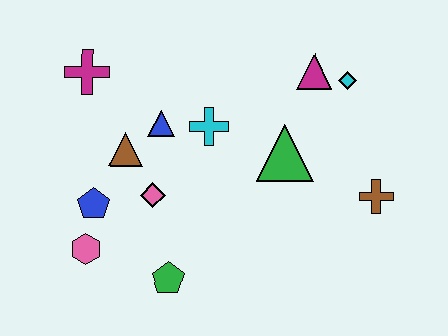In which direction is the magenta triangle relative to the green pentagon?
The magenta triangle is above the green pentagon.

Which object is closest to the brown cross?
The green triangle is closest to the brown cross.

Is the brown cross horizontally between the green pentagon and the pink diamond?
No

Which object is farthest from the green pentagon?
The cyan diamond is farthest from the green pentagon.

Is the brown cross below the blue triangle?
Yes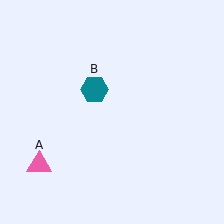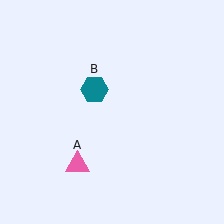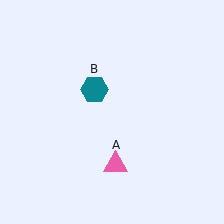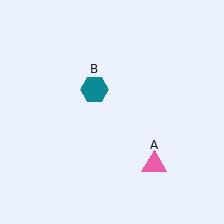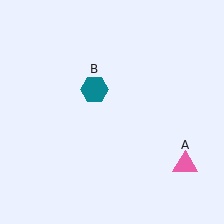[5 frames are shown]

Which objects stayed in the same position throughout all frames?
Teal hexagon (object B) remained stationary.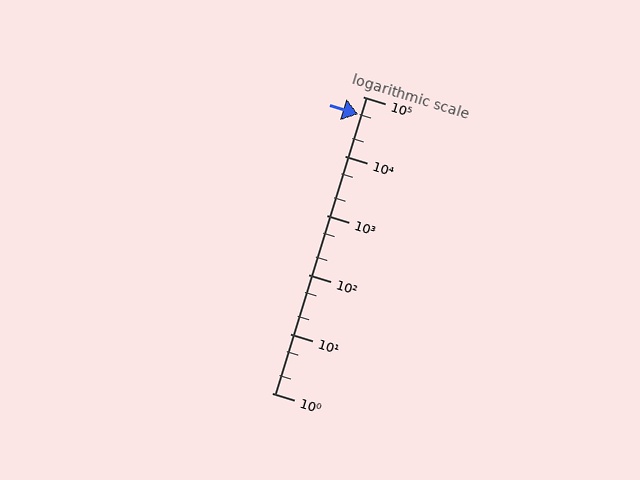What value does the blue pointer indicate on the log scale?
The pointer indicates approximately 50000.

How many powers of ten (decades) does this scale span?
The scale spans 5 decades, from 1 to 100000.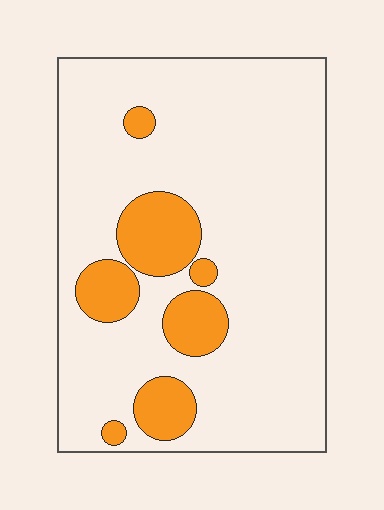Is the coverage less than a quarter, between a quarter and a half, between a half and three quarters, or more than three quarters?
Less than a quarter.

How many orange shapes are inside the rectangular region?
7.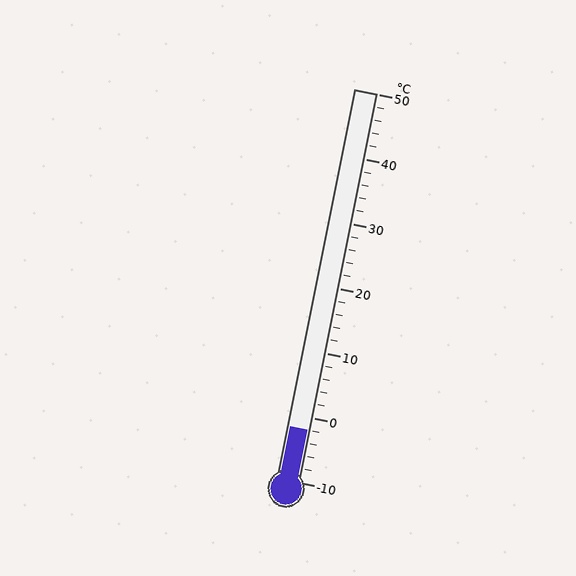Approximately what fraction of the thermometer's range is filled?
The thermometer is filled to approximately 15% of its range.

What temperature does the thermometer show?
The thermometer shows approximately -2°C.